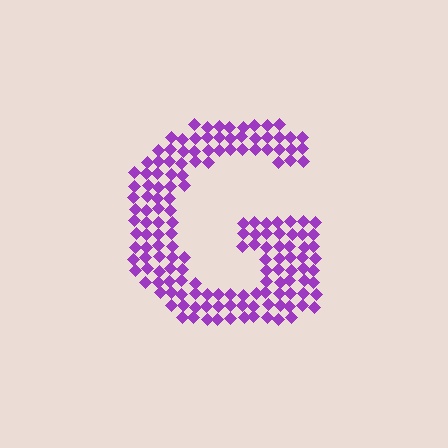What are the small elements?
The small elements are diamonds.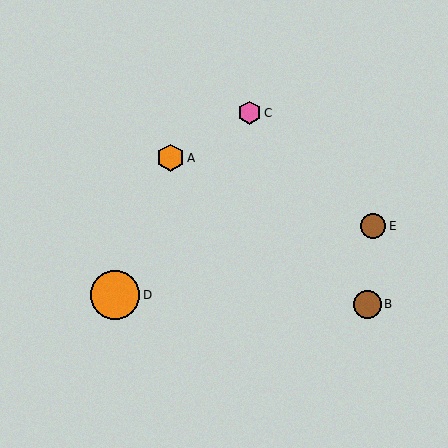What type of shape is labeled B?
Shape B is a brown circle.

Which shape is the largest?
The orange circle (labeled D) is the largest.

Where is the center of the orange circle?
The center of the orange circle is at (115, 295).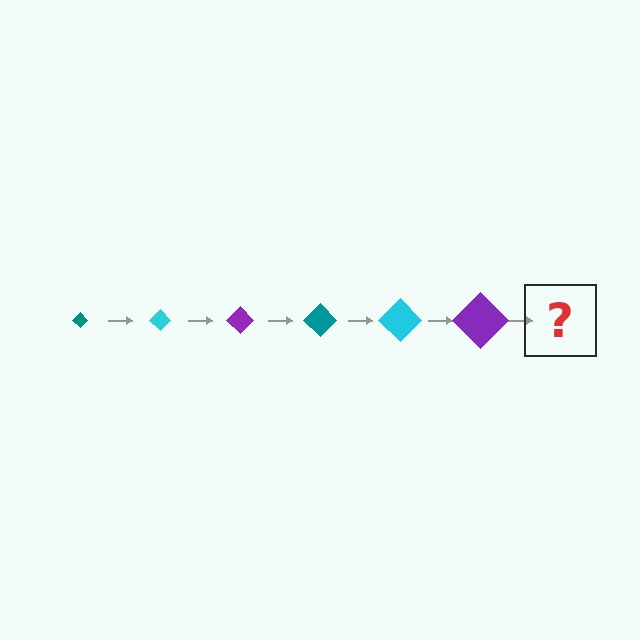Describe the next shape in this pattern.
It should be a teal diamond, larger than the previous one.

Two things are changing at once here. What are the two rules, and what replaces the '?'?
The two rules are that the diamond grows larger each step and the color cycles through teal, cyan, and purple. The '?' should be a teal diamond, larger than the previous one.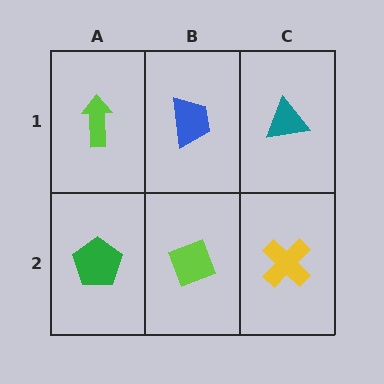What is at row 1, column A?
A lime arrow.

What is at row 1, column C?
A teal triangle.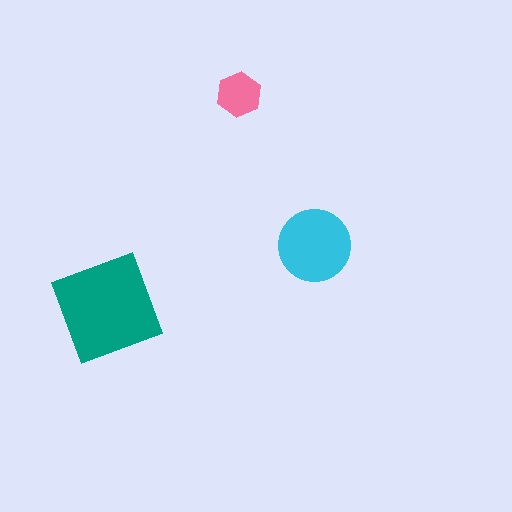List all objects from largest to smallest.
The teal diamond, the cyan circle, the pink hexagon.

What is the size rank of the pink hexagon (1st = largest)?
3rd.